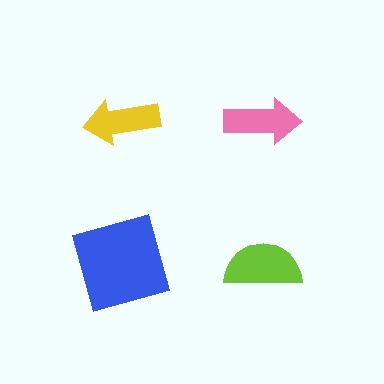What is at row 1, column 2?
A pink arrow.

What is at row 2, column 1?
A blue square.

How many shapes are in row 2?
2 shapes.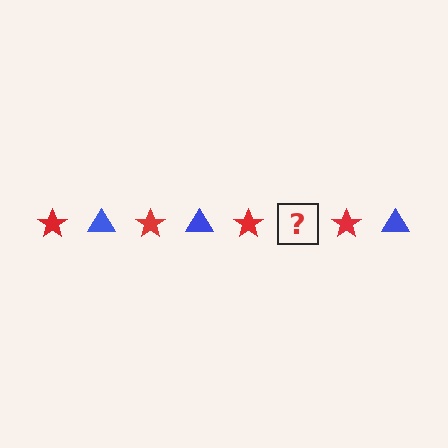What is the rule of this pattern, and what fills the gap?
The rule is that the pattern alternates between red star and blue triangle. The gap should be filled with a blue triangle.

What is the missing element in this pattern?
The missing element is a blue triangle.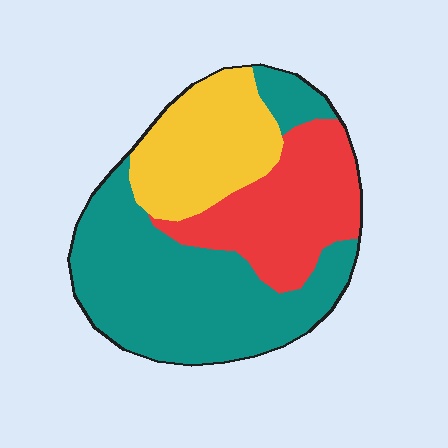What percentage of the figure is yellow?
Yellow takes up about one quarter (1/4) of the figure.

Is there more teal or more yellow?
Teal.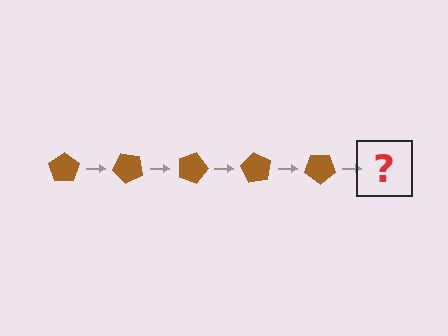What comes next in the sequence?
The next element should be a brown pentagon rotated 225 degrees.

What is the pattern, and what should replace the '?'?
The pattern is that the pentagon rotates 45 degrees each step. The '?' should be a brown pentagon rotated 225 degrees.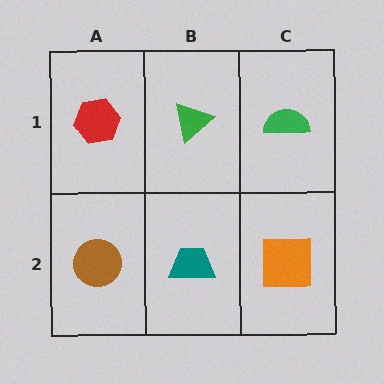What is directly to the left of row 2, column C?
A teal trapezoid.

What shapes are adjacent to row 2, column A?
A red hexagon (row 1, column A), a teal trapezoid (row 2, column B).